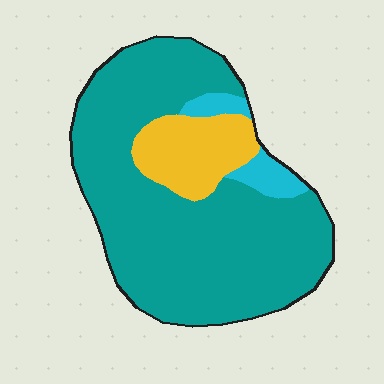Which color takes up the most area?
Teal, at roughly 80%.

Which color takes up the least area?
Cyan, at roughly 5%.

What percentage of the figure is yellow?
Yellow takes up about one sixth (1/6) of the figure.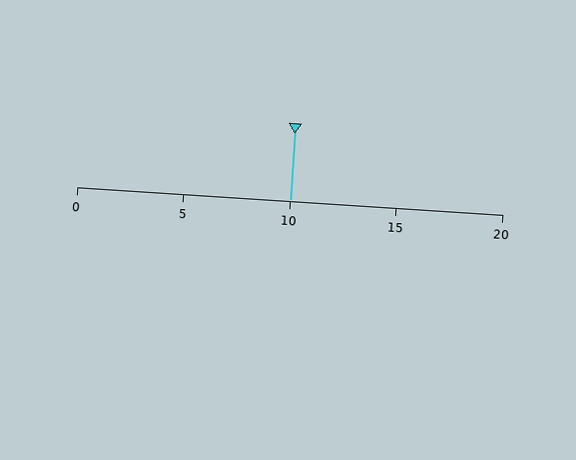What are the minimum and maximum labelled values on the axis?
The axis runs from 0 to 20.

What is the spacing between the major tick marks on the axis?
The major ticks are spaced 5 apart.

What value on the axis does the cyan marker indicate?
The marker indicates approximately 10.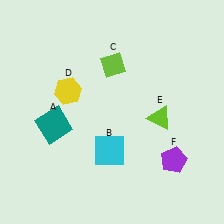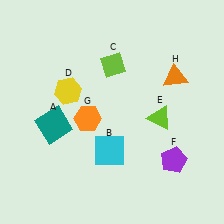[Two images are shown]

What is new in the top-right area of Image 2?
An orange triangle (H) was added in the top-right area of Image 2.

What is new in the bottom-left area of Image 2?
An orange hexagon (G) was added in the bottom-left area of Image 2.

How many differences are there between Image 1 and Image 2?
There are 2 differences between the two images.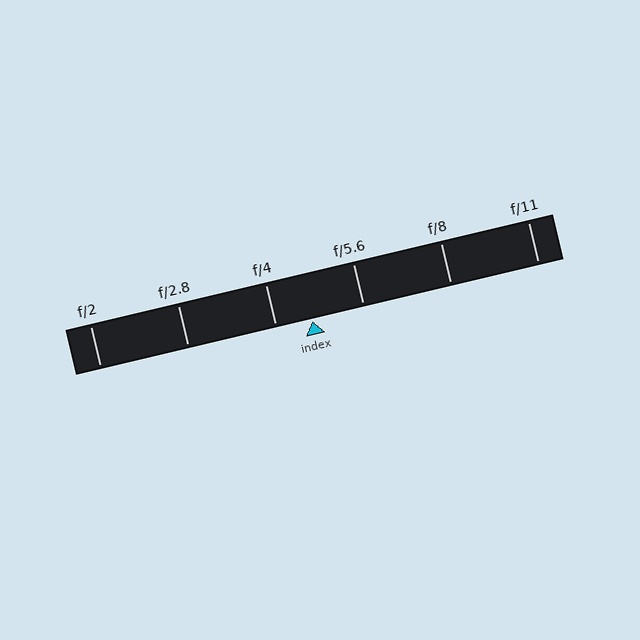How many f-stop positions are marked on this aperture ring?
There are 6 f-stop positions marked.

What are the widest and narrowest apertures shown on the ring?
The widest aperture shown is f/2 and the narrowest is f/11.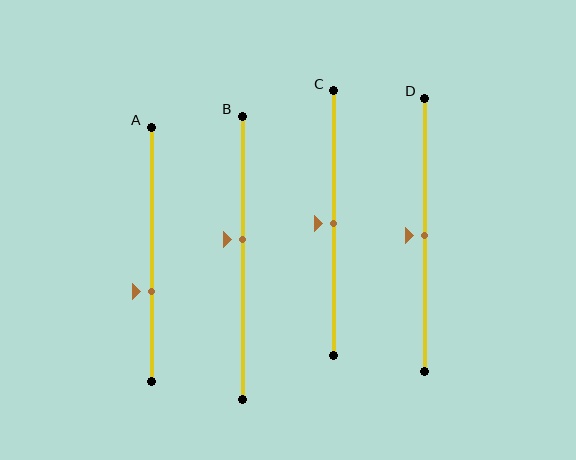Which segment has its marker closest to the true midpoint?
Segment C has its marker closest to the true midpoint.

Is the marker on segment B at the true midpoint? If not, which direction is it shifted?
No, the marker on segment B is shifted upward by about 6% of the segment length.